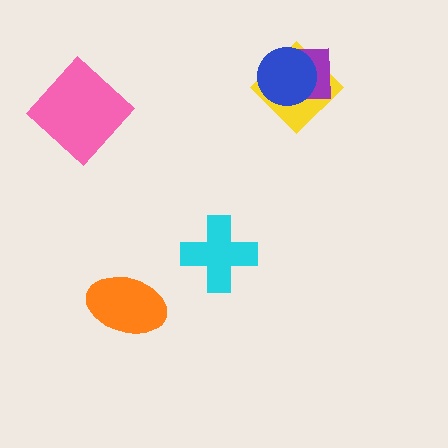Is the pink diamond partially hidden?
No, no other shape covers it.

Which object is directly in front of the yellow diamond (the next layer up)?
The purple square is directly in front of the yellow diamond.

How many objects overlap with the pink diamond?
0 objects overlap with the pink diamond.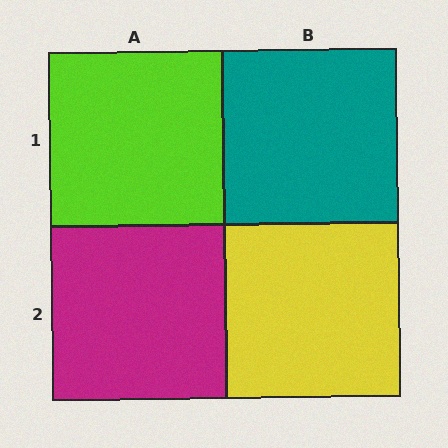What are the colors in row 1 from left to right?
Lime, teal.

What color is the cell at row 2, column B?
Yellow.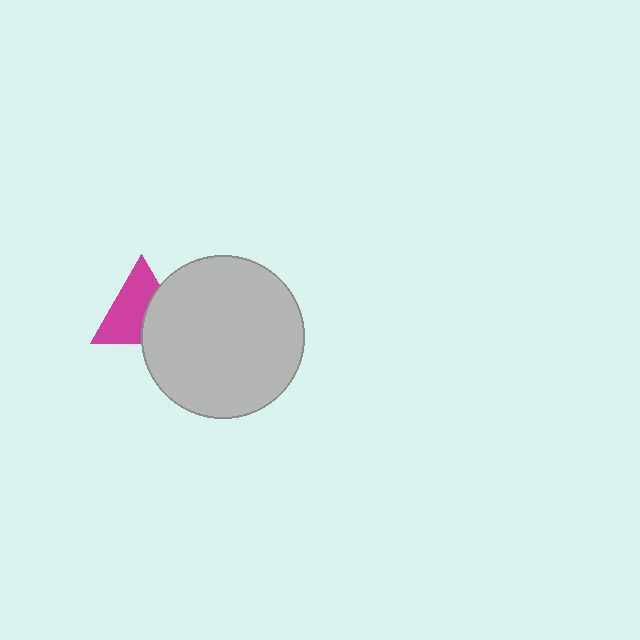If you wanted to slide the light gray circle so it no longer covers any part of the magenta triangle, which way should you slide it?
Slide it right — that is the most direct way to separate the two shapes.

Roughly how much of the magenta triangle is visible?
About half of it is visible (roughly 62%).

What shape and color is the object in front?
The object in front is a light gray circle.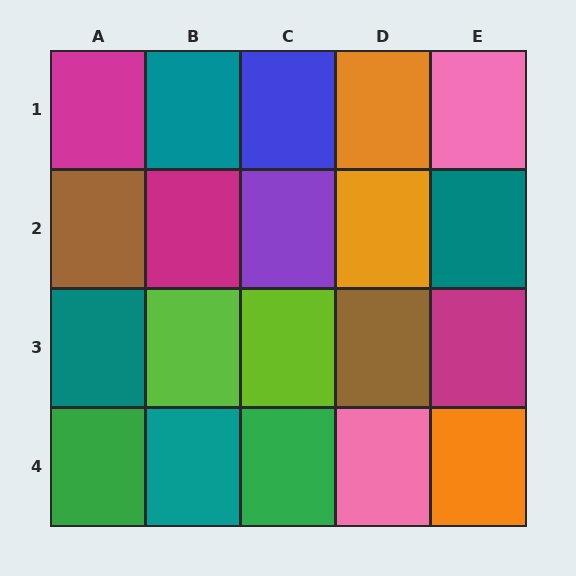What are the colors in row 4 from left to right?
Green, teal, green, pink, orange.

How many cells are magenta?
3 cells are magenta.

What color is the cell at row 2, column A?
Brown.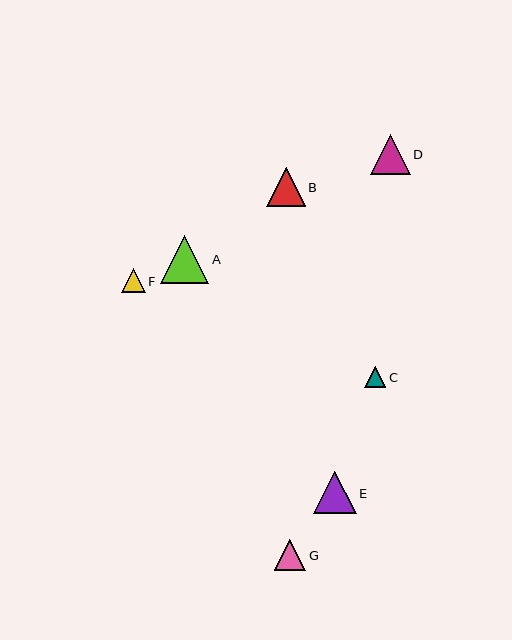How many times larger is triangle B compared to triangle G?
Triangle B is approximately 1.2 times the size of triangle G.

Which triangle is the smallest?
Triangle C is the smallest with a size of approximately 21 pixels.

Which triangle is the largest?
Triangle A is the largest with a size of approximately 48 pixels.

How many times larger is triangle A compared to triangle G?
Triangle A is approximately 1.5 times the size of triangle G.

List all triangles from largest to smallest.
From largest to smallest: A, E, D, B, G, F, C.